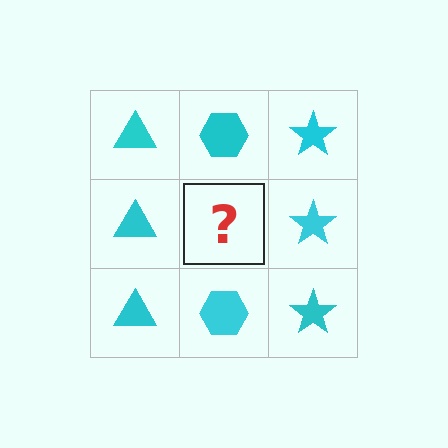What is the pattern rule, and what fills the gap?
The rule is that each column has a consistent shape. The gap should be filled with a cyan hexagon.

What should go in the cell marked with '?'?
The missing cell should contain a cyan hexagon.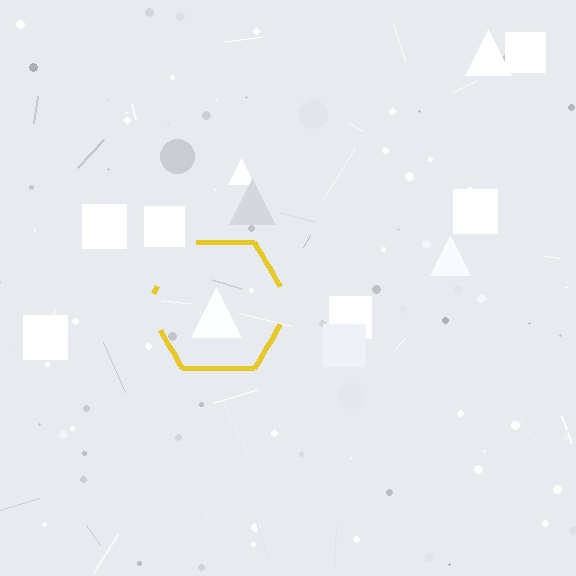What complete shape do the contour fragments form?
The contour fragments form a hexagon.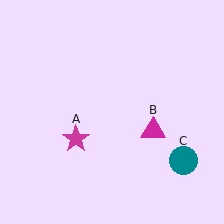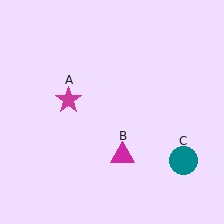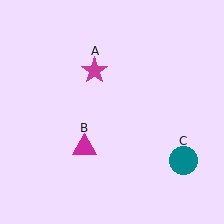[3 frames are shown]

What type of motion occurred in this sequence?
The magenta star (object A), magenta triangle (object B) rotated clockwise around the center of the scene.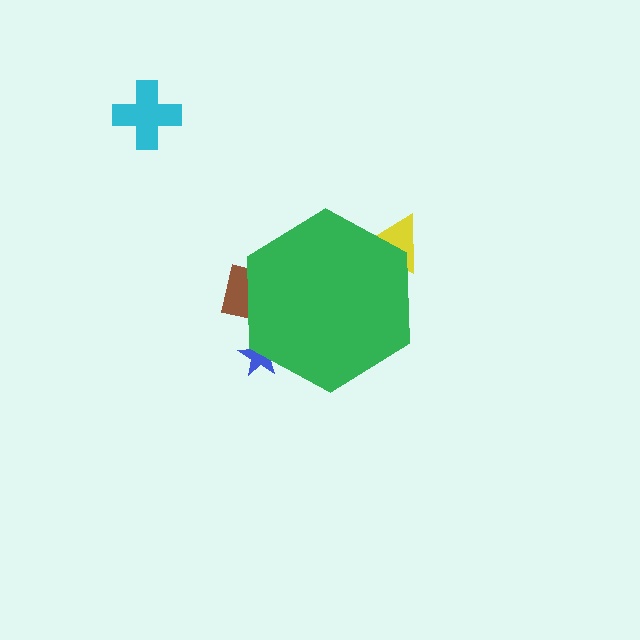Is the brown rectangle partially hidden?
Yes, the brown rectangle is partially hidden behind the green hexagon.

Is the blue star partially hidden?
Yes, the blue star is partially hidden behind the green hexagon.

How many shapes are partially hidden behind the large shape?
3 shapes are partially hidden.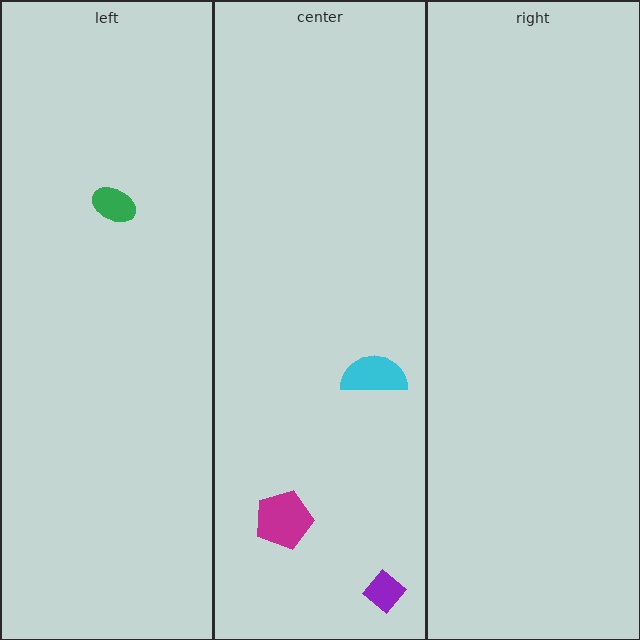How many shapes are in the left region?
1.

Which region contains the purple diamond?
The center region.